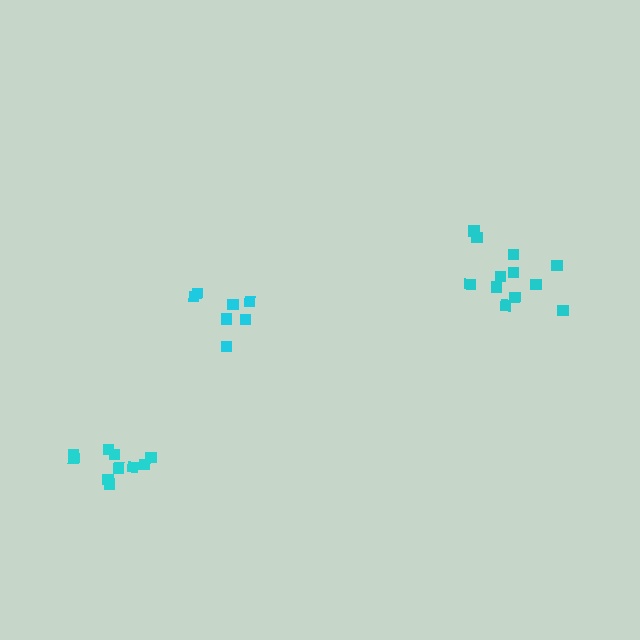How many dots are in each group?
Group 1: 12 dots, Group 2: 10 dots, Group 3: 7 dots (29 total).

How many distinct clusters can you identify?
There are 3 distinct clusters.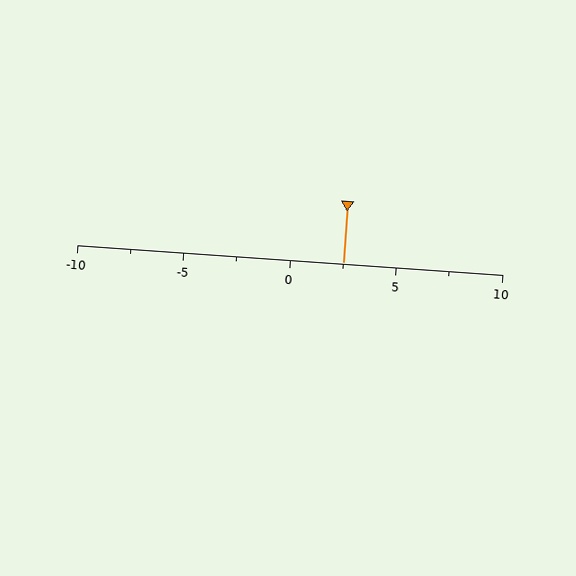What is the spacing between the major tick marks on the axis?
The major ticks are spaced 5 apart.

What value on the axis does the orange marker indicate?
The marker indicates approximately 2.5.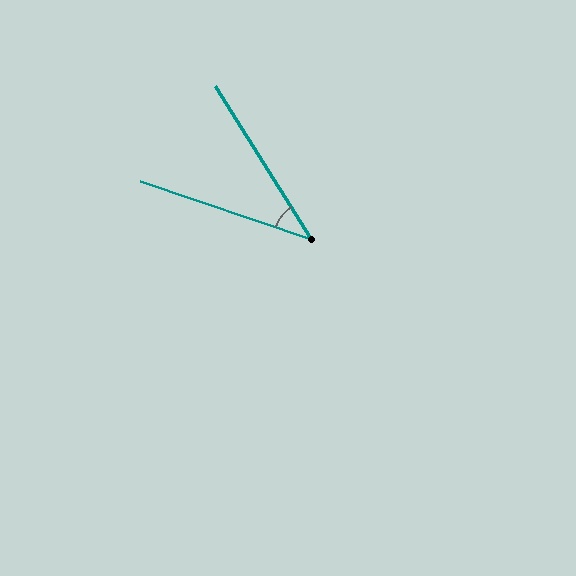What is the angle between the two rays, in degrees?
Approximately 39 degrees.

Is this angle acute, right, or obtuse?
It is acute.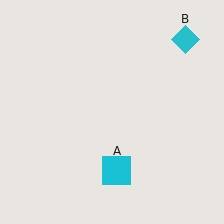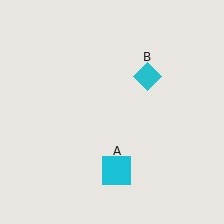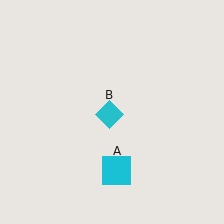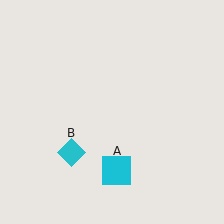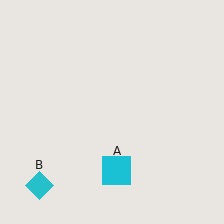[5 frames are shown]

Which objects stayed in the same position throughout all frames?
Cyan square (object A) remained stationary.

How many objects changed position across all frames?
1 object changed position: cyan diamond (object B).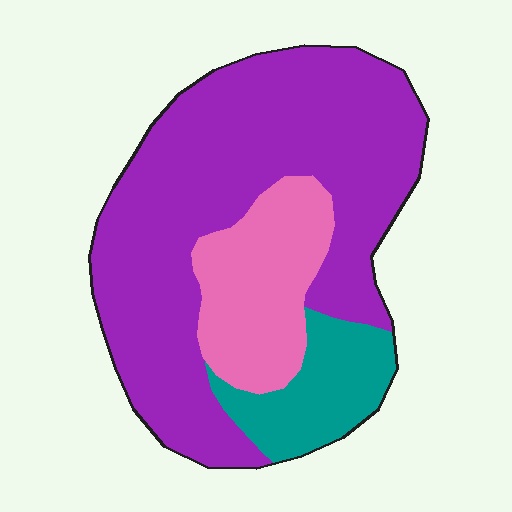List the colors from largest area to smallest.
From largest to smallest: purple, pink, teal.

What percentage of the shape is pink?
Pink takes up between a sixth and a third of the shape.